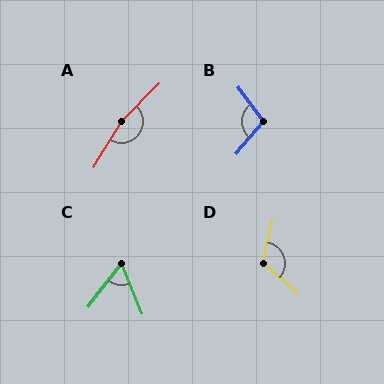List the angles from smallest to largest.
C (59°), B (105°), D (118°), A (166°).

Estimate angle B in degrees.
Approximately 105 degrees.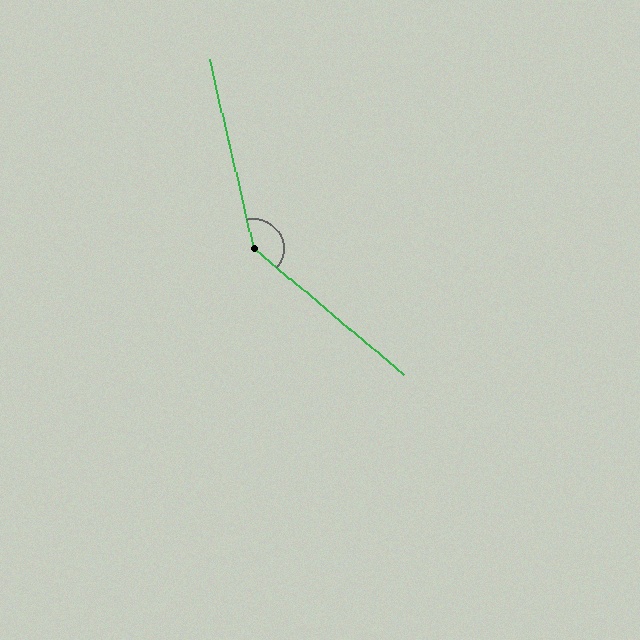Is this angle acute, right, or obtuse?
It is obtuse.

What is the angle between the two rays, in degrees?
Approximately 143 degrees.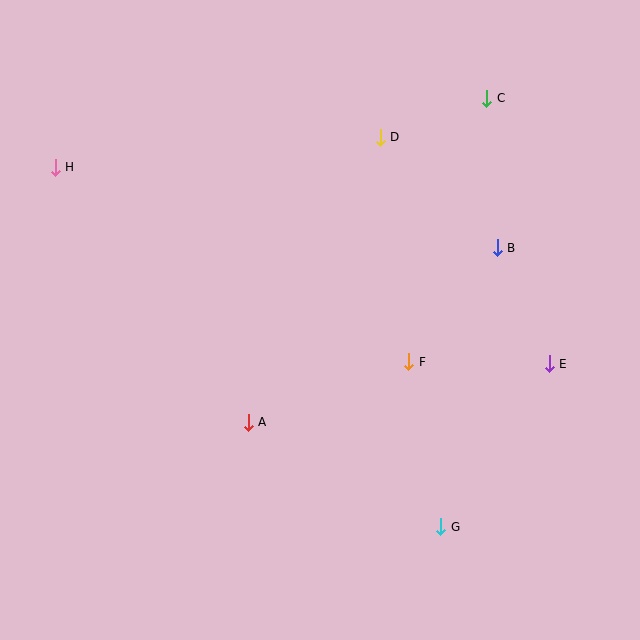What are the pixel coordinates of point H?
Point H is at (55, 167).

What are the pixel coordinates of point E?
Point E is at (549, 364).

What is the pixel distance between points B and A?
The distance between B and A is 304 pixels.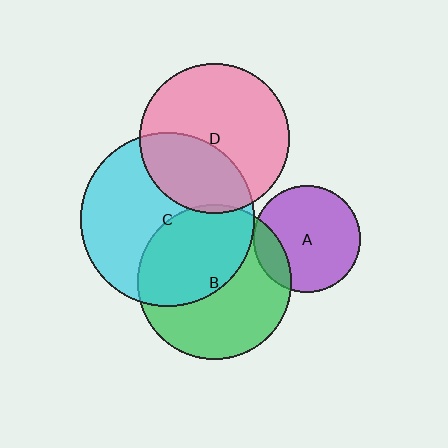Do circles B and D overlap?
Yes.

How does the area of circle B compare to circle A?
Approximately 2.1 times.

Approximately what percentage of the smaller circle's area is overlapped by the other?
Approximately 5%.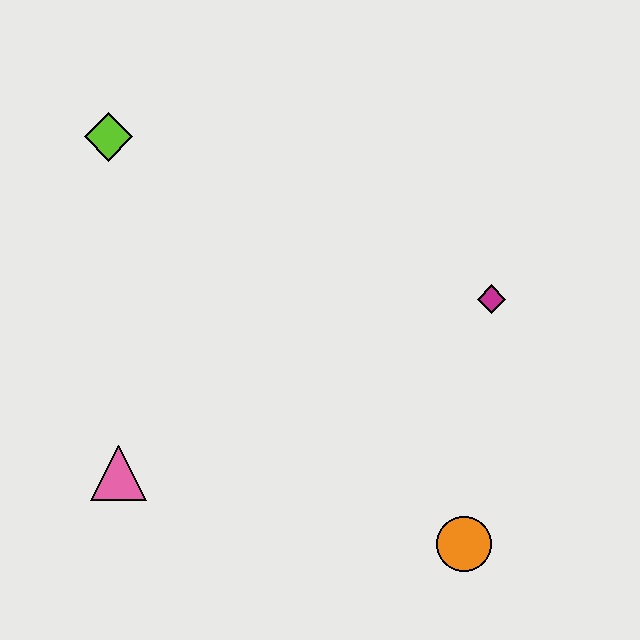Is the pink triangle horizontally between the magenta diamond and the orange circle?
No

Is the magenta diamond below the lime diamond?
Yes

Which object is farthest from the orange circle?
The lime diamond is farthest from the orange circle.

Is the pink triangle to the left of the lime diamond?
No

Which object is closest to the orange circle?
The magenta diamond is closest to the orange circle.